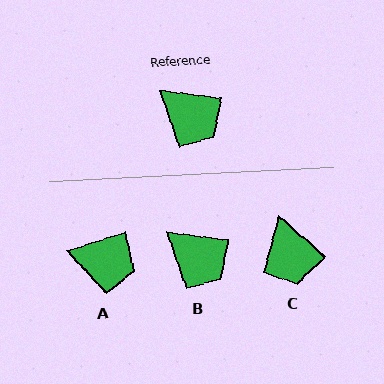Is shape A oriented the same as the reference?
No, it is off by about 24 degrees.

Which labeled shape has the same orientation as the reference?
B.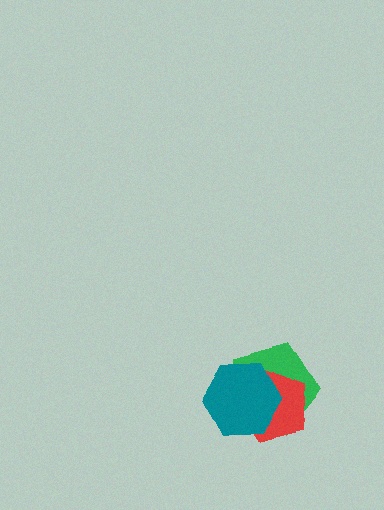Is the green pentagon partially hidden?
Yes, it is partially covered by another shape.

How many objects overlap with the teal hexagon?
2 objects overlap with the teal hexagon.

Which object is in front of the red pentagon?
The teal hexagon is in front of the red pentagon.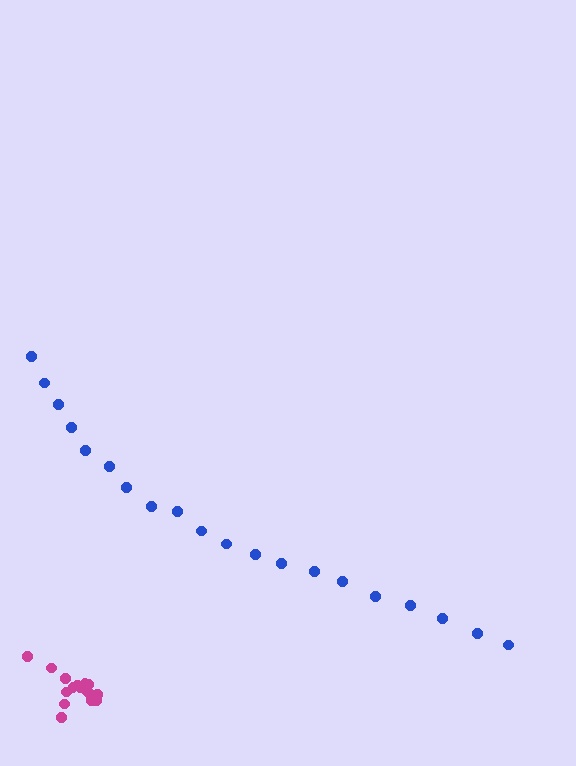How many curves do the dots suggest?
There are 2 distinct paths.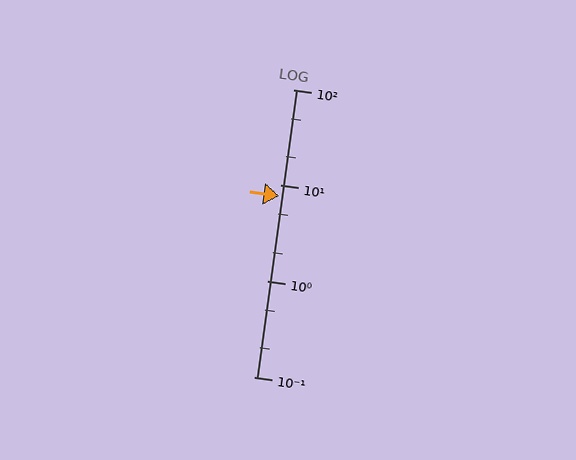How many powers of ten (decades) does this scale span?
The scale spans 3 decades, from 0.1 to 100.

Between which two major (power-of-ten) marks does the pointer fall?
The pointer is between 1 and 10.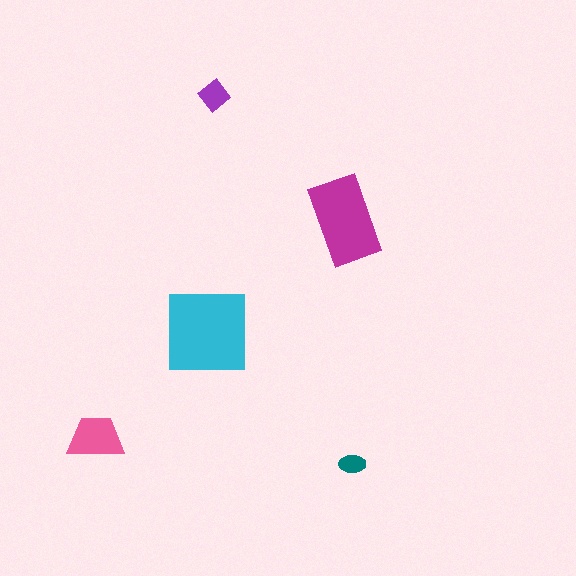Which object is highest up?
The purple diamond is topmost.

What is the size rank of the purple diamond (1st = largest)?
4th.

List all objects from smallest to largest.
The teal ellipse, the purple diamond, the pink trapezoid, the magenta rectangle, the cyan square.